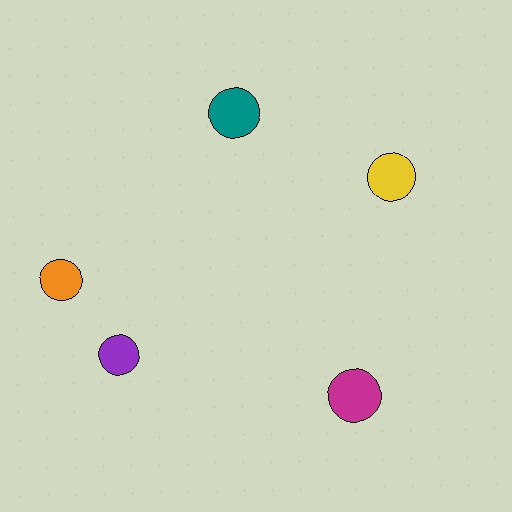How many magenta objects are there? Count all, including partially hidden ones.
There is 1 magenta object.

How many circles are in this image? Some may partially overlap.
There are 5 circles.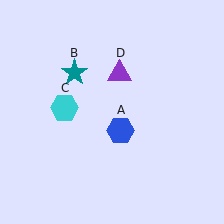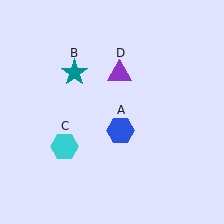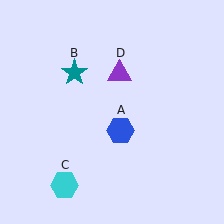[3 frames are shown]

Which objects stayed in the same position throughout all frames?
Blue hexagon (object A) and teal star (object B) and purple triangle (object D) remained stationary.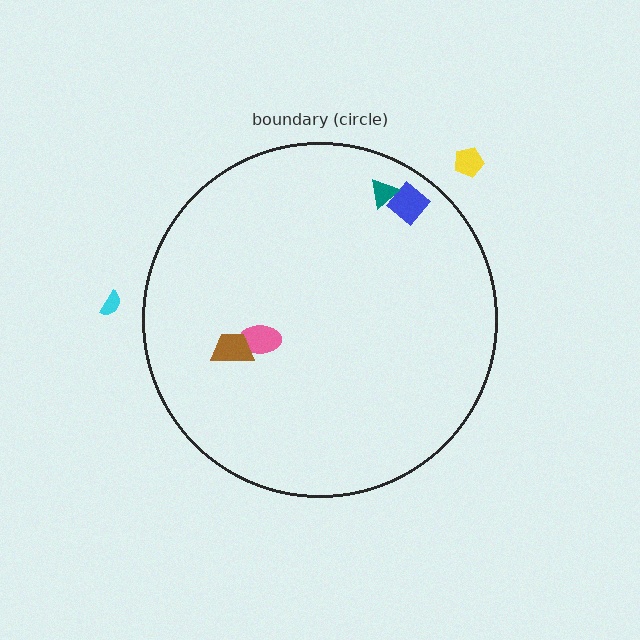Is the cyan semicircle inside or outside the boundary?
Outside.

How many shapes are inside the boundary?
4 inside, 2 outside.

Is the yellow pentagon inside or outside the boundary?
Outside.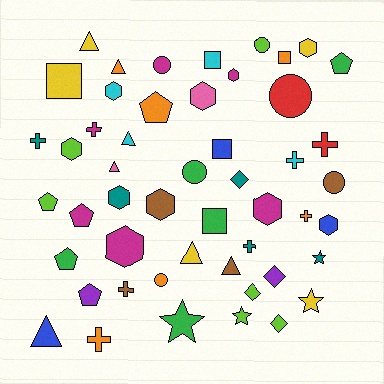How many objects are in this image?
There are 50 objects.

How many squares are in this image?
There are 5 squares.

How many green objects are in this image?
There are 5 green objects.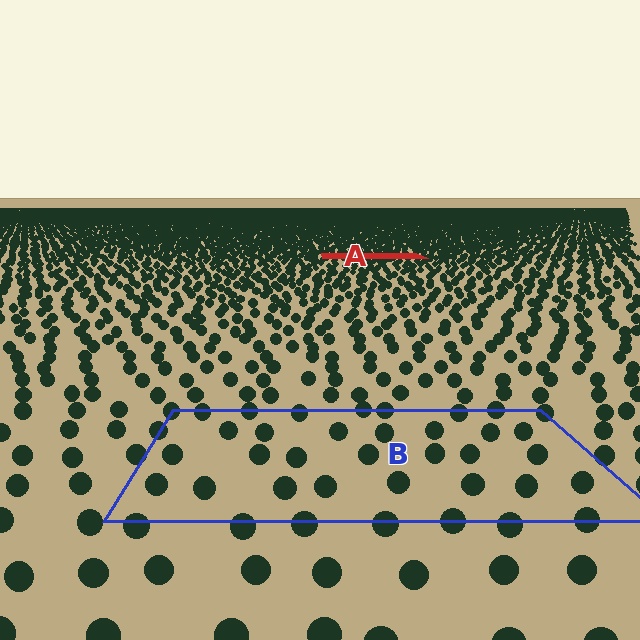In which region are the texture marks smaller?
The texture marks are smaller in region A, because it is farther away.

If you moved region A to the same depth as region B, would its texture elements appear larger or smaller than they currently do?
They would appear larger. At a closer depth, the same texture elements are projected at a bigger on-screen size.